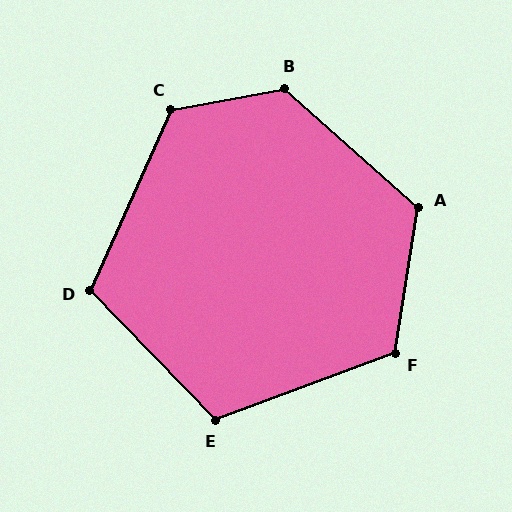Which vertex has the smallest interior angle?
D, at approximately 112 degrees.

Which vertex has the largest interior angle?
B, at approximately 128 degrees.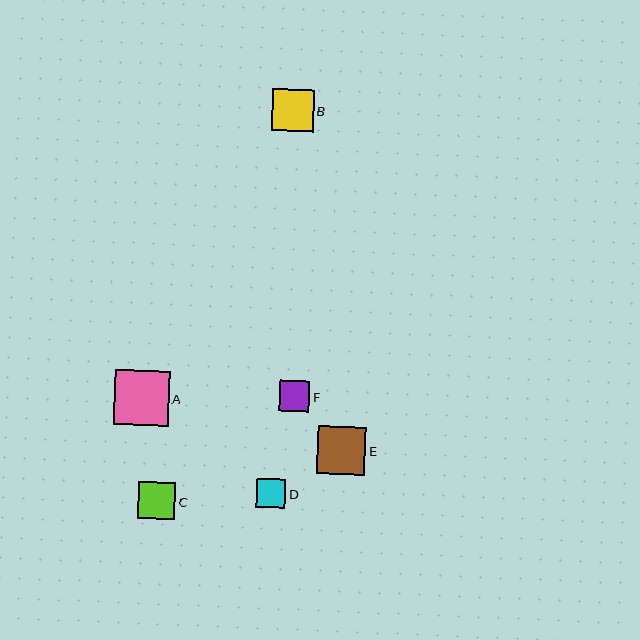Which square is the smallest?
Square D is the smallest with a size of approximately 29 pixels.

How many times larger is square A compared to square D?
Square A is approximately 1.9 times the size of square D.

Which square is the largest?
Square A is the largest with a size of approximately 55 pixels.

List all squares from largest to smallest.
From largest to smallest: A, E, B, C, F, D.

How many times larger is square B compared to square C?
Square B is approximately 1.1 times the size of square C.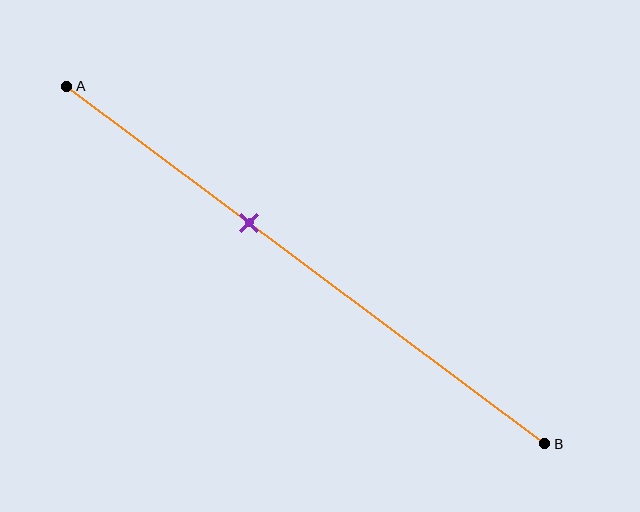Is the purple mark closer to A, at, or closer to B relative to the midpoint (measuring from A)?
The purple mark is closer to point A than the midpoint of segment AB.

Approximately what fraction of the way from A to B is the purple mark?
The purple mark is approximately 40% of the way from A to B.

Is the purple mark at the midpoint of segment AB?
No, the mark is at about 40% from A, not at the 50% midpoint.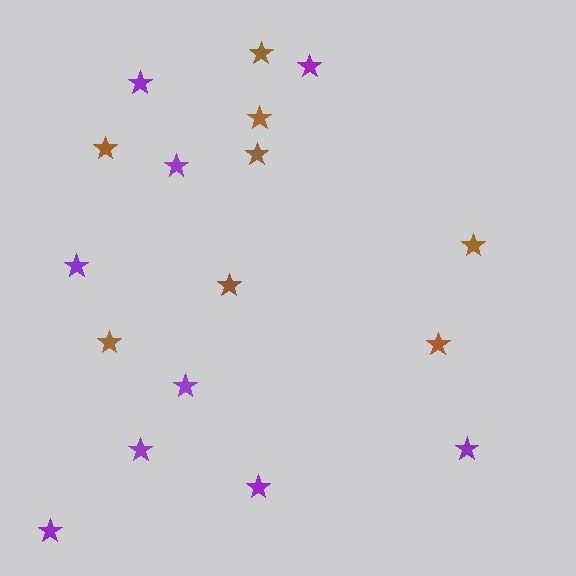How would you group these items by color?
There are 2 groups: one group of purple stars (9) and one group of brown stars (8).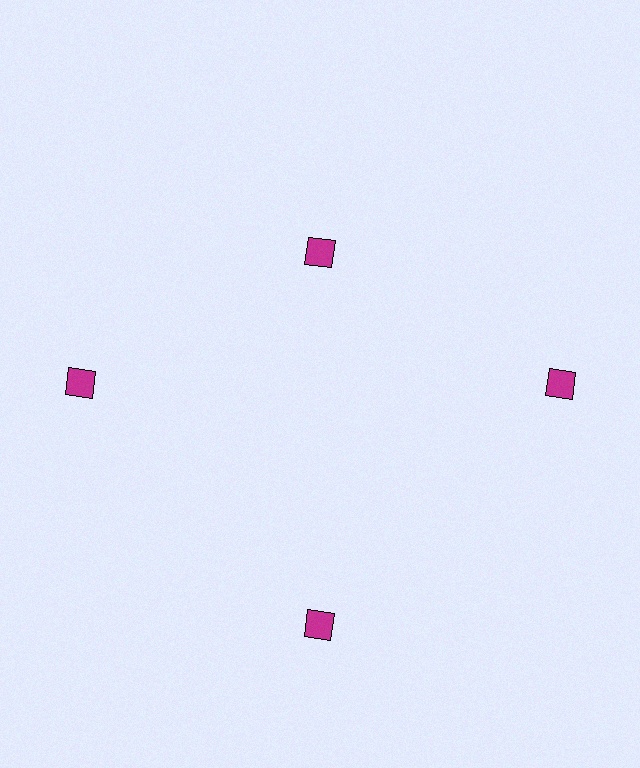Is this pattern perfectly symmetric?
No. The 4 magenta diamonds are arranged in a ring, but one element near the 12 o'clock position is pulled inward toward the center, breaking the 4-fold rotational symmetry.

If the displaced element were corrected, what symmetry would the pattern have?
It would have 4-fold rotational symmetry — the pattern would map onto itself every 90 degrees.